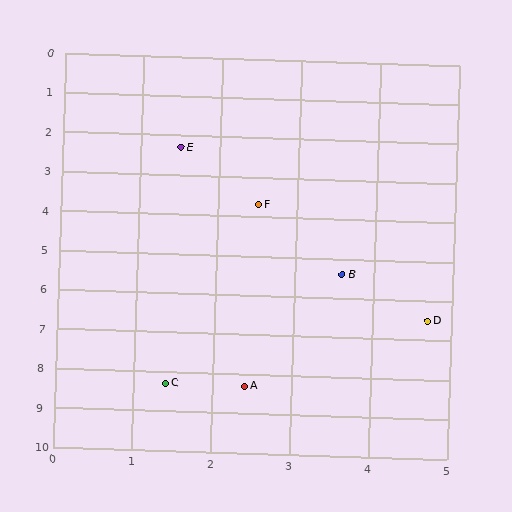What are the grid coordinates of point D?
Point D is at approximately (4.7, 6.5).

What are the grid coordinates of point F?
Point F is at approximately (2.5, 3.7).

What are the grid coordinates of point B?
Point B is at approximately (3.6, 5.4).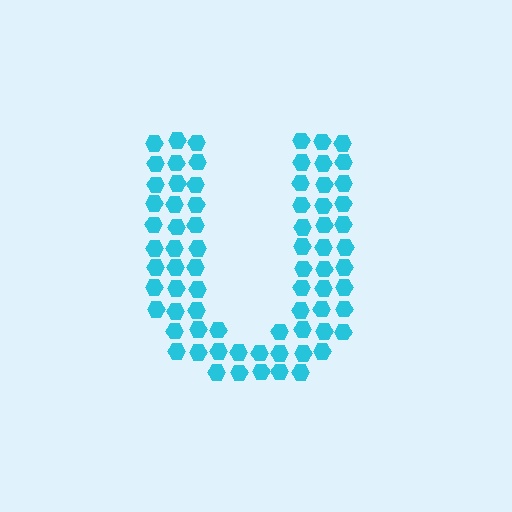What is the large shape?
The large shape is the letter U.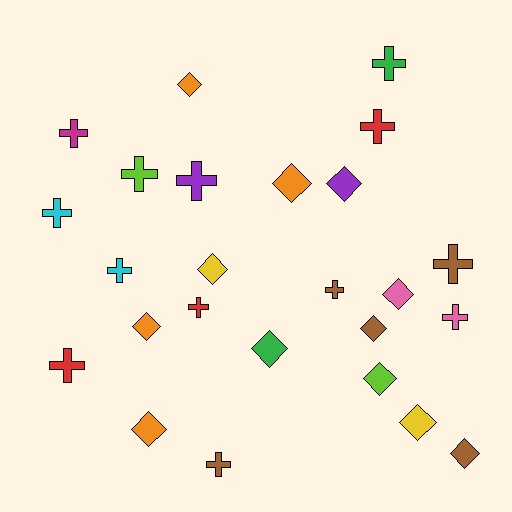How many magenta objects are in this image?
There is 1 magenta object.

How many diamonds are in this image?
There are 12 diamonds.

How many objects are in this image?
There are 25 objects.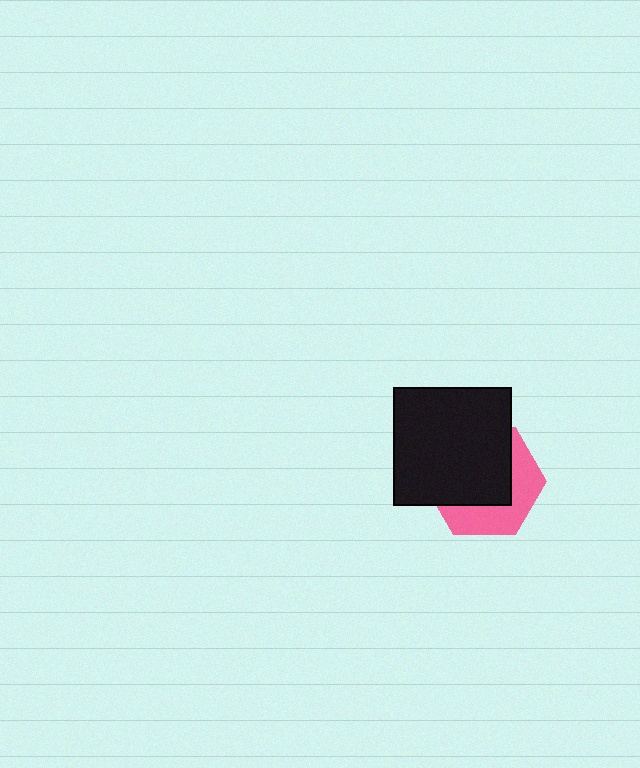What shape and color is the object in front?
The object in front is a black square.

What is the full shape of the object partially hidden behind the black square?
The partially hidden object is a pink hexagon.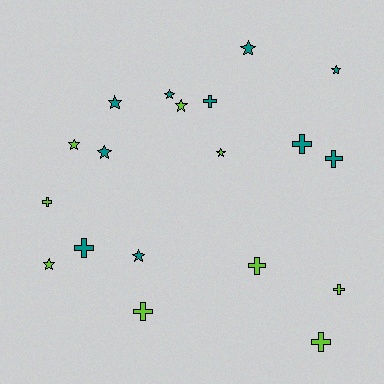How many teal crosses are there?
There are 4 teal crosses.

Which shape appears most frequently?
Star, with 10 objects.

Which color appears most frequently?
Teal, with 10 objects.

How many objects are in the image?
There are 19 objects.